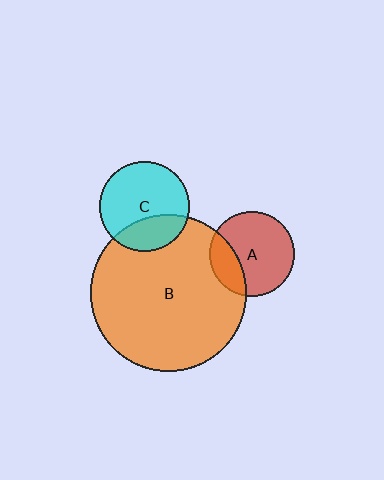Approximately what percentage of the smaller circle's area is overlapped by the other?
Approximately 30%.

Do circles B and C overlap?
Yes.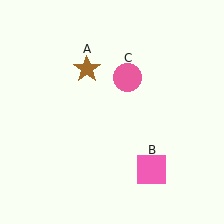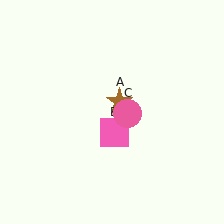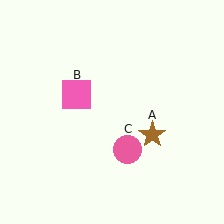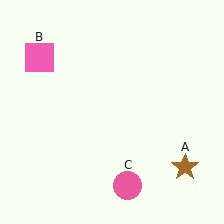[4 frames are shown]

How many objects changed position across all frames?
3 objects changed position: brown star (object A), pink square (object B), pink circle (object C).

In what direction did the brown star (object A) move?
The brown star (object A) moved down and to the right.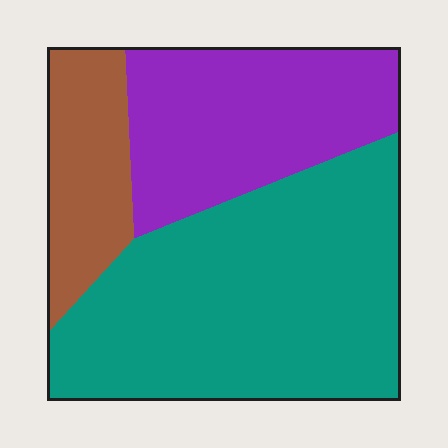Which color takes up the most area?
Teal, at roughly 55%.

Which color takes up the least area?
Brown, at roughly 15%.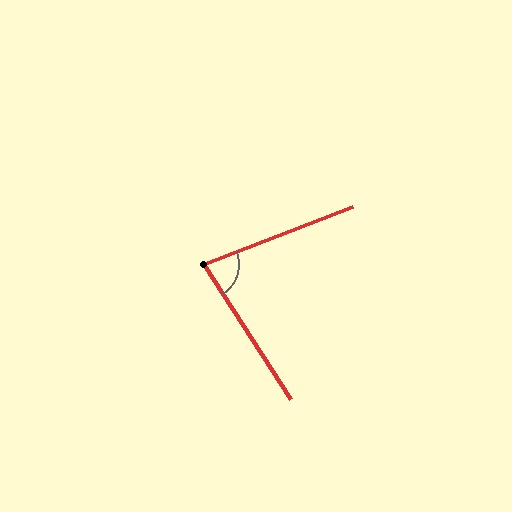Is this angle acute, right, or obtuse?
It is acute.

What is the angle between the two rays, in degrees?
Approximately 78 degrees.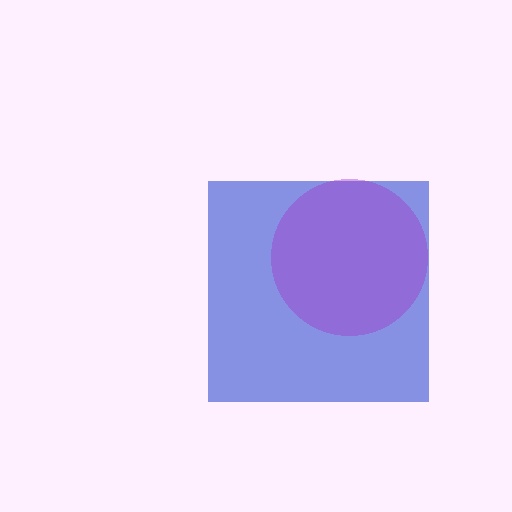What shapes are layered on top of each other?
The layered shapes are: a blue square, a purple circle.